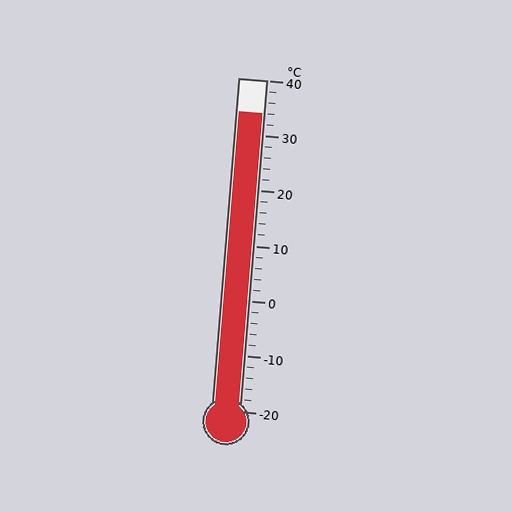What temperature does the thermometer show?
The thermometer shows approximately 34°C.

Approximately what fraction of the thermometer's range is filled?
The thermometer is filled to approximately 90% of its range.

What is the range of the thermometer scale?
The thermometer scale ranges from -20°C to 40°C.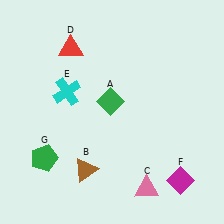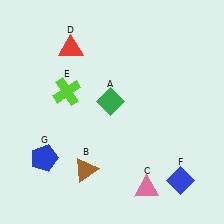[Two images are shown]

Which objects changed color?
E changed from cyan to lime. F changed from magenta to blue. G changed from green to blue.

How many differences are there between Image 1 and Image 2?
There are 3 differences between the two images.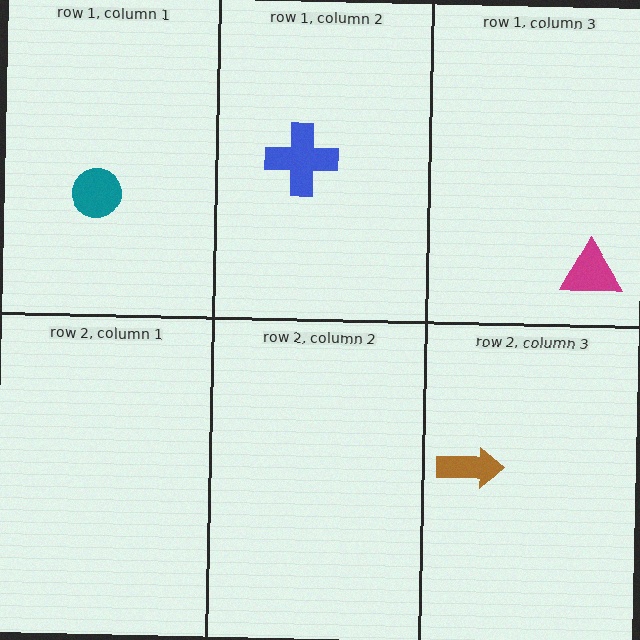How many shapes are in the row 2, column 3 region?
1.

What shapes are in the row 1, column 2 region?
The blue cross.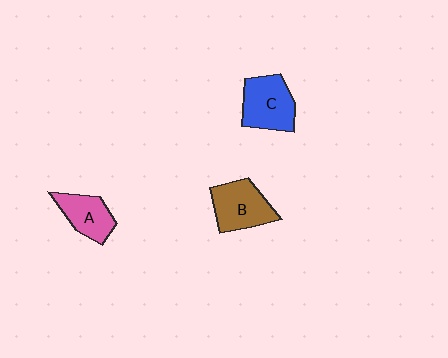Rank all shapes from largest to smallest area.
From largest to smallest: C (blue), B (brown), A (pink).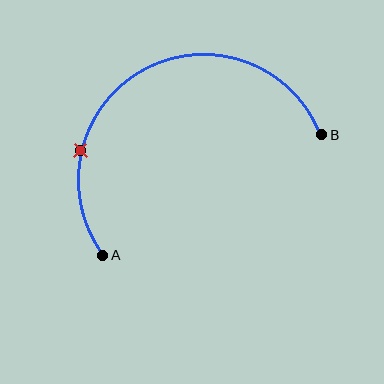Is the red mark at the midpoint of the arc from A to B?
No. The red mark lies on the arc but is closer to endpoint A. The arc midpoint would be at the point on the curve equidistant along the arc from both A and B.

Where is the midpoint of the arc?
The arc midpoint is the point on the curve farthest from the straight line joining A and B. It sits above that line.